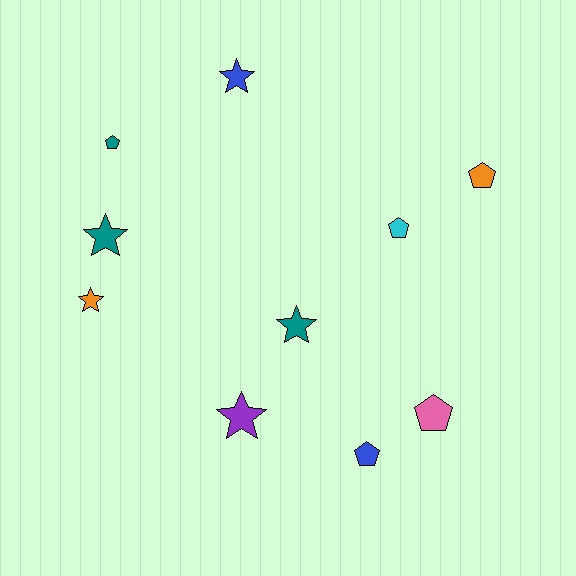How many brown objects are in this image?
There are no brown objects.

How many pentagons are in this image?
There are 5 pentagons.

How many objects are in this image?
There are 10 objects.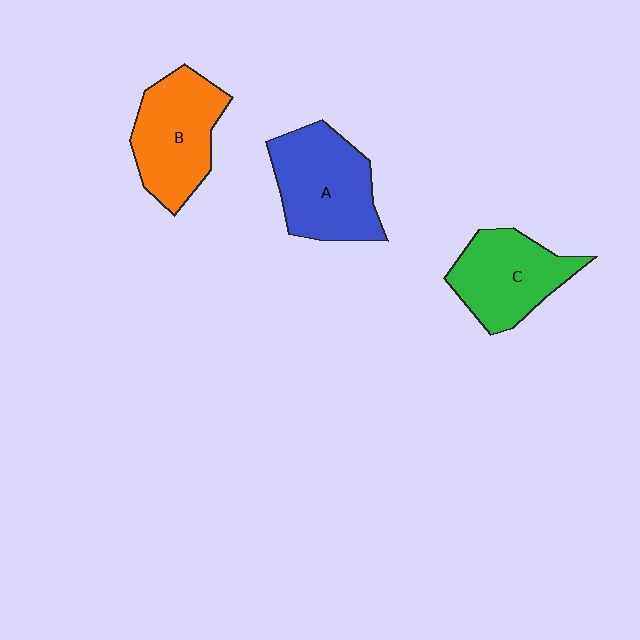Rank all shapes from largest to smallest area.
From largest to smallest: A (blue), B (orange), C (green).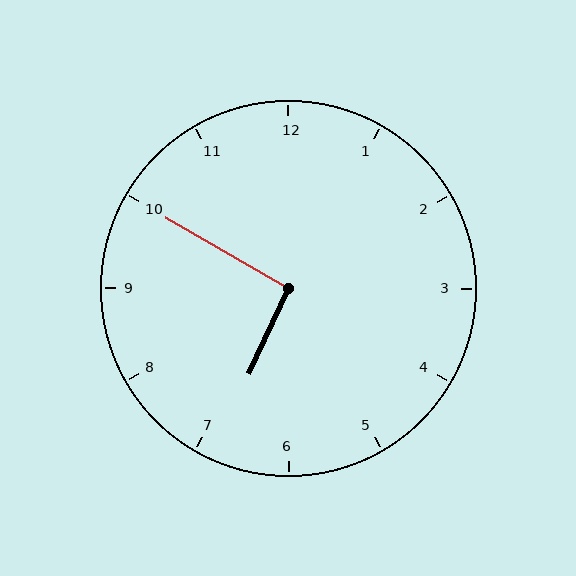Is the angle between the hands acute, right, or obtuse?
It is right.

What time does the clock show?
6:50.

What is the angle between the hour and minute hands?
Approximately 95 degrees.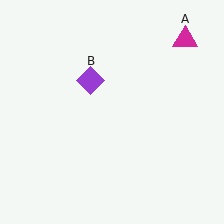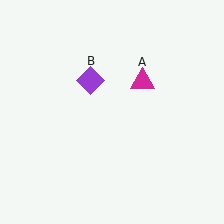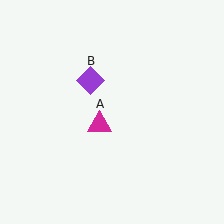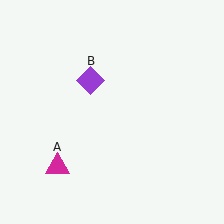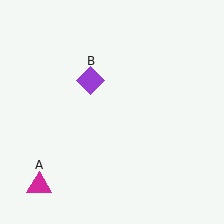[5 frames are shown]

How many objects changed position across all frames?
1 object changed position: magenta triangle (object A).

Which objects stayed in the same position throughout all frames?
Purple diamond (object B) remained stationary.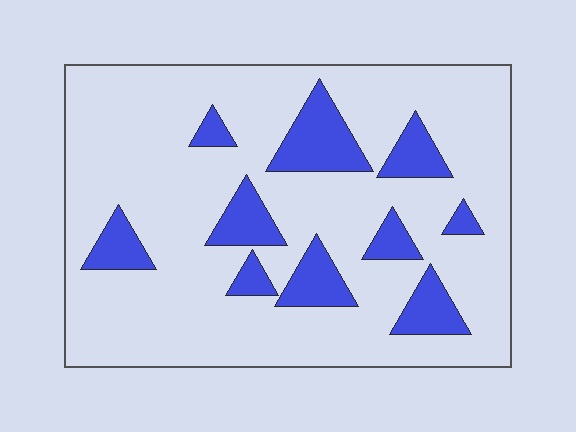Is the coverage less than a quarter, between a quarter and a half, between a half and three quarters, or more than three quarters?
Less than a quarter.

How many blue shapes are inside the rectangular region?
10.